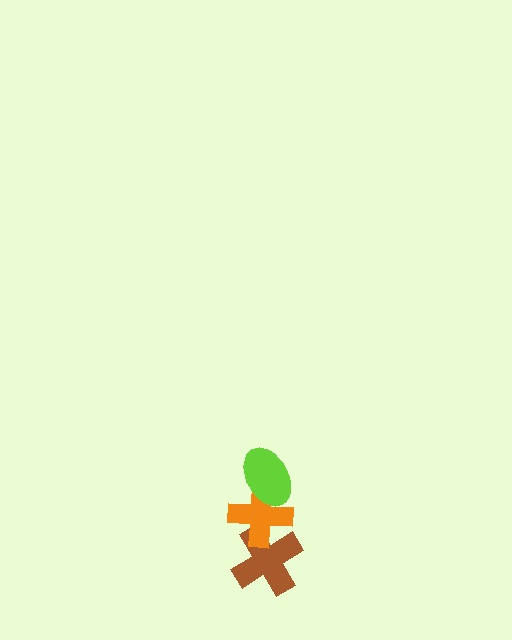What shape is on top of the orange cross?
The lime ellipse is on top of the orange cross.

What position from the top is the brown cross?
The brown cross is 3rd from the top.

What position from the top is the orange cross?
The orange cross is 2nd from the top.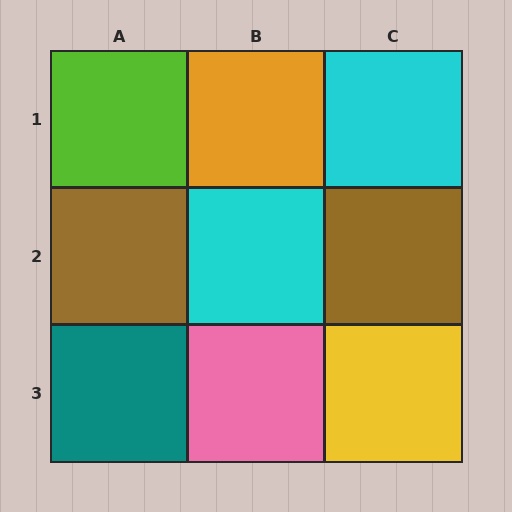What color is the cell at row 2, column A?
Brown.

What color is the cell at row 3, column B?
Pink.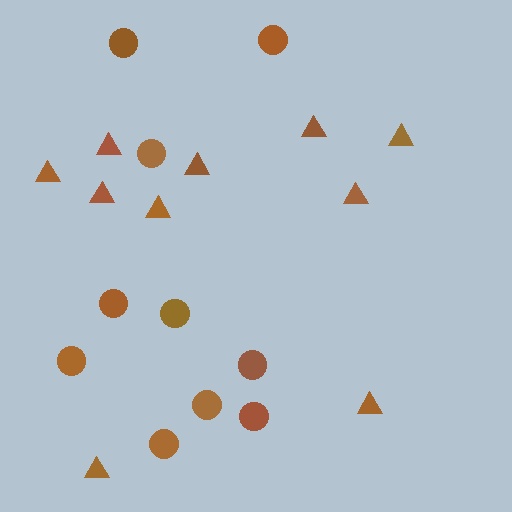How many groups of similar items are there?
There are 2 groups: one group of circles (10) and one group of triangles (10).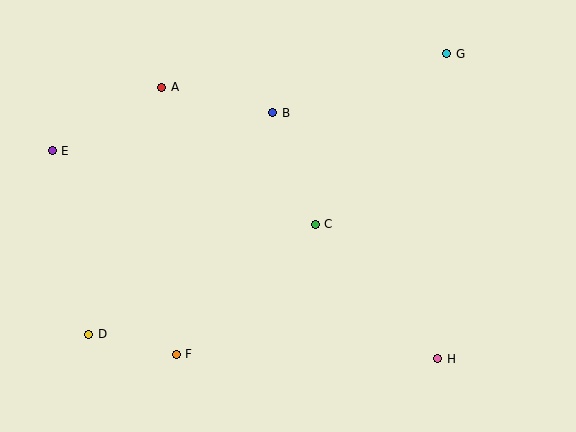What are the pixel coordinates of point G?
Point G is at (447, 54).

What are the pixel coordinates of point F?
Point F is at (176, 354).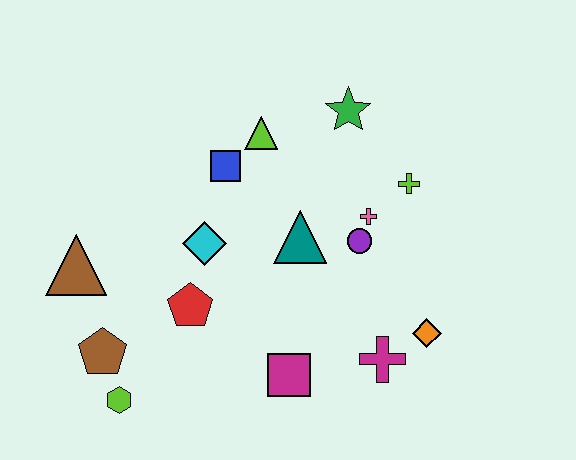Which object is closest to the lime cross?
The pink cross is closest to the lime cross.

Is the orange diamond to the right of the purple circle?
Yes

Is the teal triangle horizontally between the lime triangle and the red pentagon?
No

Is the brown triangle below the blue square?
Yes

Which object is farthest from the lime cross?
The lime hexagon is farthest from the lime cross.